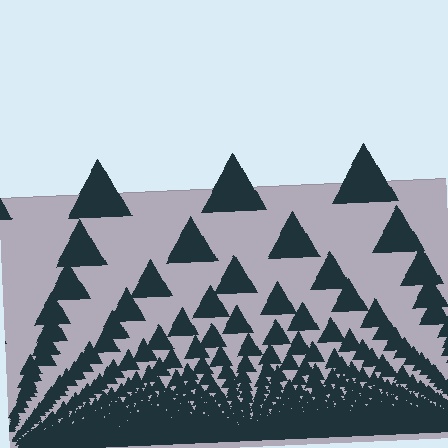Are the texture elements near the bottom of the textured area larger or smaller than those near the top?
Smaller. The gradient is inverted — elements near the bottom are smaller and denser.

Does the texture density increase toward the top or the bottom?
Density increases toward the bottom.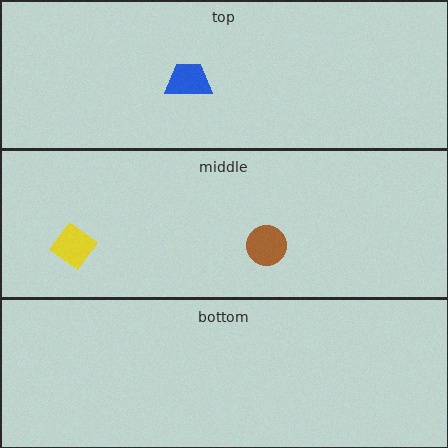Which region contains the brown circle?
The middle region.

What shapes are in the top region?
The blue trapezoid.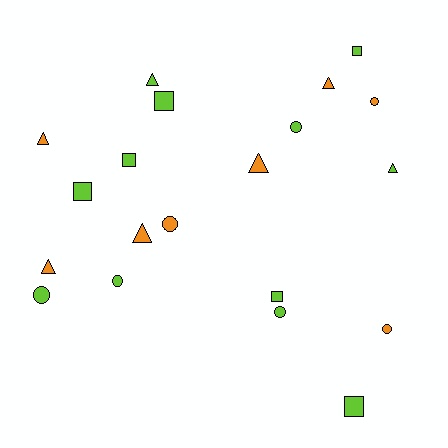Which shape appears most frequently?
Circle, with 7 objects.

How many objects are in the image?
There are 20 objects.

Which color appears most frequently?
Lime, with 12 objects.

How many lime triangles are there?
There are 2 lime triangles.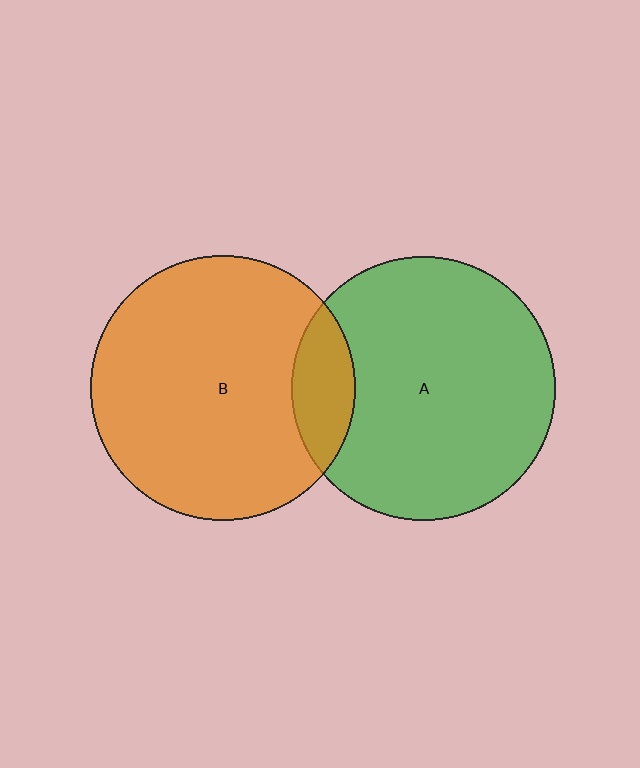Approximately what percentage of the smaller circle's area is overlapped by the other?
Approximately 15%.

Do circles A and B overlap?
Yes.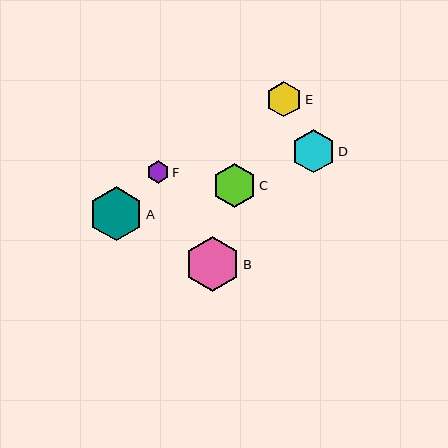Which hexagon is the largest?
Hexagon B is the largest with a size of approximately 55 pixels.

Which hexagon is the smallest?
Hexagon F is the smallest with a size of approximately 22 pixels.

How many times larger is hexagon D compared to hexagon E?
Hexagon D is approximately 1.2 times the size of hexagon E.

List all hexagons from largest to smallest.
From largest to smallest: B, A, C, D, E, F.